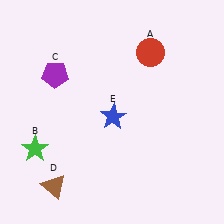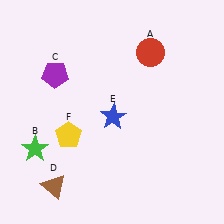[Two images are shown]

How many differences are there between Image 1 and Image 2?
There is 1 difference between the two images.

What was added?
A yellow pentagon (F) was added in Image 2.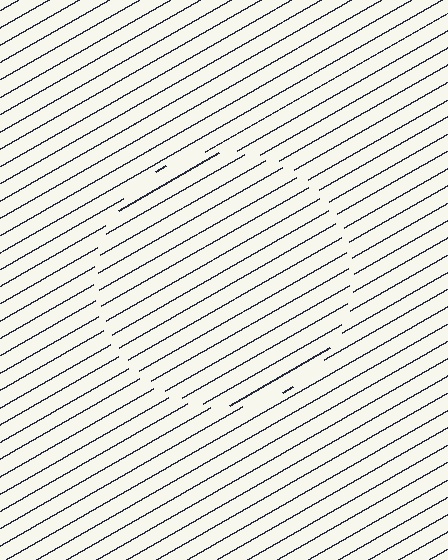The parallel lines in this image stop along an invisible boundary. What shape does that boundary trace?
An illusory circle. The interior of the shape contains the same grating, shifted by half a period — the contour is defined by the phase discontinuity where line-ends from the inner and outer gratings abut.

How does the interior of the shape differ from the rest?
The interior of the shape contains the same grating, shifted by half a period — the contour is defined by the phase discontinuity where line-ends from the inner and outer gratings abut.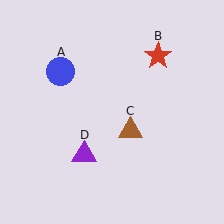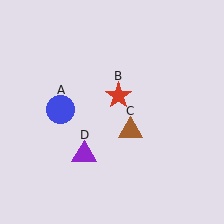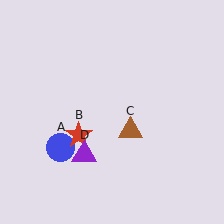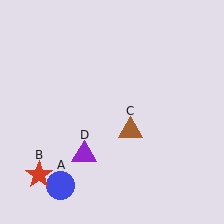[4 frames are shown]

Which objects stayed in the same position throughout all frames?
Brown triangle (object C) and purple triangle (object D) remained stationary.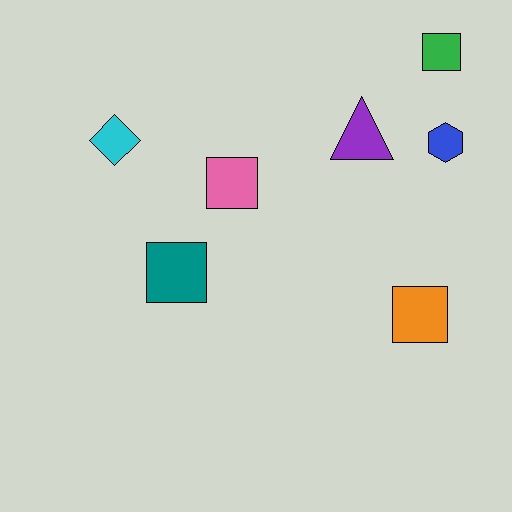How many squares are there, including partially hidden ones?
There are 4 squares.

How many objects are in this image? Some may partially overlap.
There are 7 objects.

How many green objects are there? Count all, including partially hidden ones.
There is 1 green object.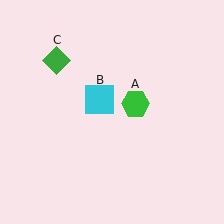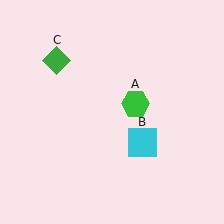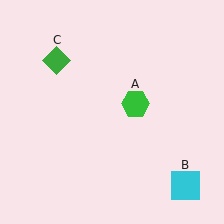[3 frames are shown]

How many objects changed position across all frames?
1 object changed position: cyan square (object B).